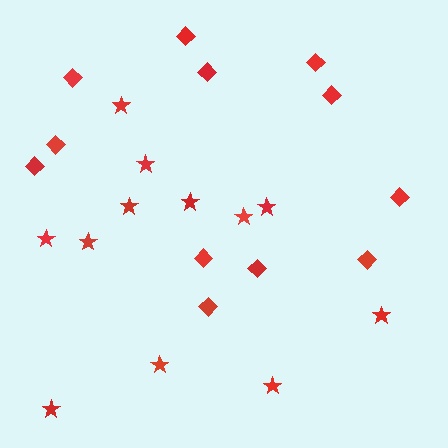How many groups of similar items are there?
There are 2 groups: one group of diamonds (12) and one group of stars (12).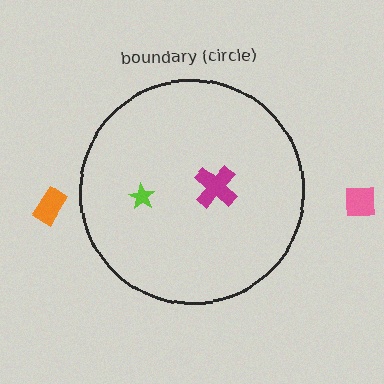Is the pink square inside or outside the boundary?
Outside.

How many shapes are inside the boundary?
2 inside, 2 outside.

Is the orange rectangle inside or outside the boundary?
Outside.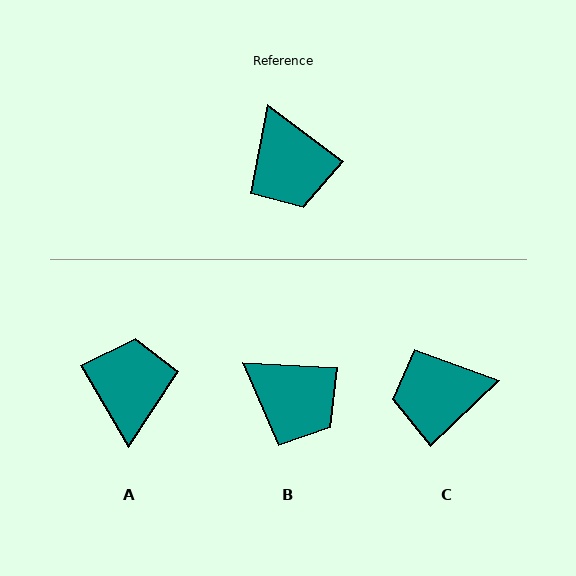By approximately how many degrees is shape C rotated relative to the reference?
Approximately 100 degrees clockwise.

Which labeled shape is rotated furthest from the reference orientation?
A, about 157 degrees away.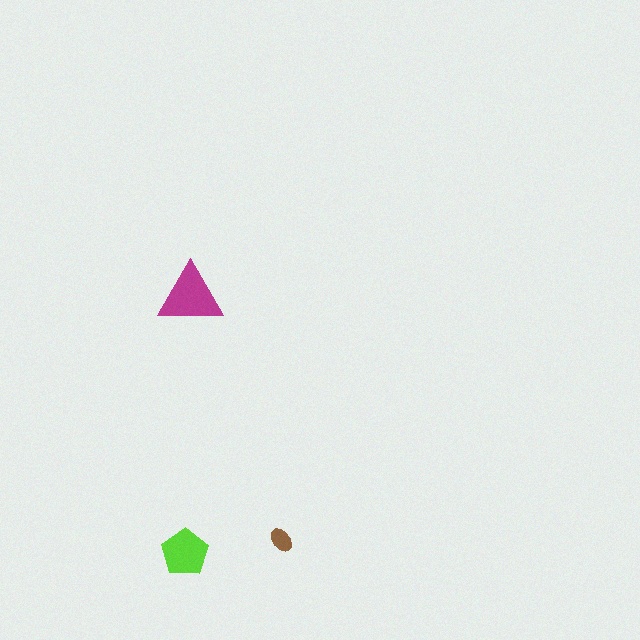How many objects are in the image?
There are 3 objects in the image.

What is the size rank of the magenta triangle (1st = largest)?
1st.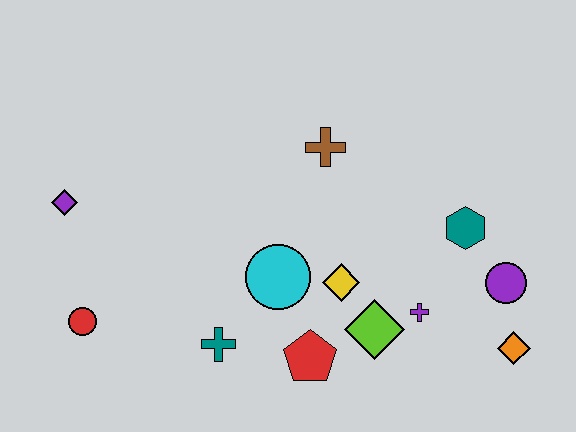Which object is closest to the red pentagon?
The lime diamond is closest to the red pentagon.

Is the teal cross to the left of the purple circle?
Yes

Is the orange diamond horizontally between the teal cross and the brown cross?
No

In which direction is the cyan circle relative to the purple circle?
The cyan circle is to the left of the purple circle.